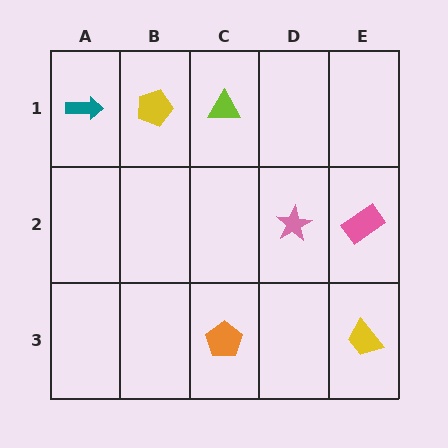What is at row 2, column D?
A pink star.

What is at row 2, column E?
A pink rectangle.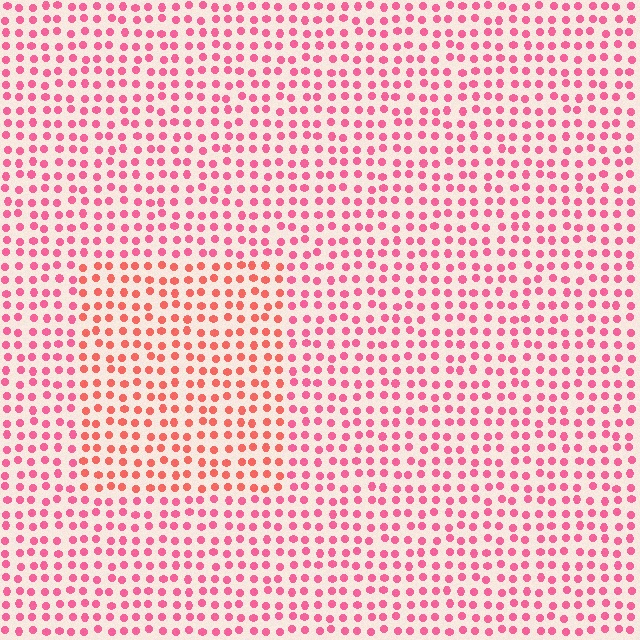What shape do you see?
I see a rectangle.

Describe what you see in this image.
The image is filled with small pink elements in a uniform arrangement. A rectangle-shaped region is visible where the elements are tinted to a slightly different hue, forming a subtle color boundary.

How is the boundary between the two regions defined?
The boundary is defined purely by a slight shift in hue (about 25 degrees). Spacing, size, and orientation are identical on both sides.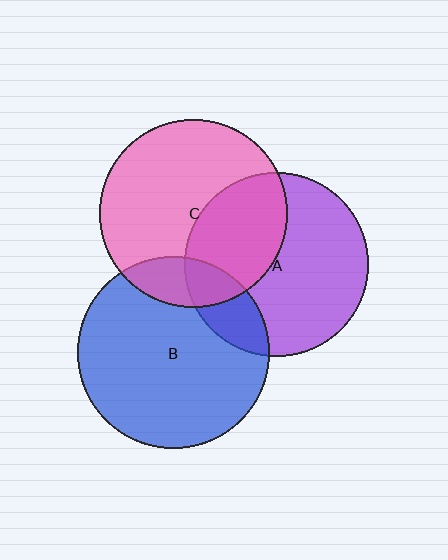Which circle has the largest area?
Circle B (blue).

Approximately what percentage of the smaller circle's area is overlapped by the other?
Approximately 20%.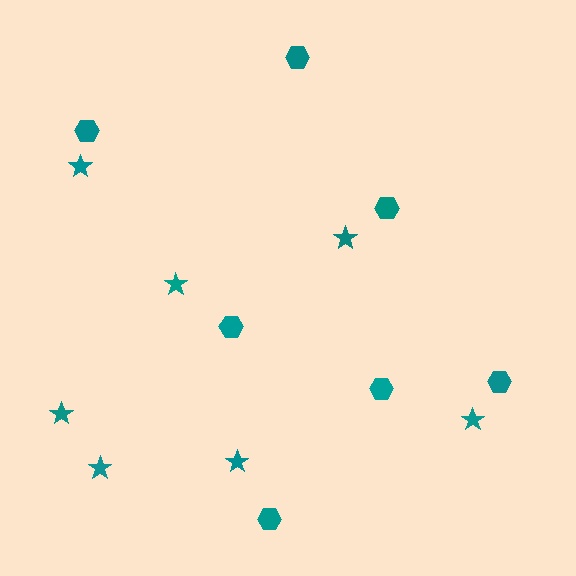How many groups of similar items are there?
There are 2 groups: one group of stars (7) and one group of hexagons (7).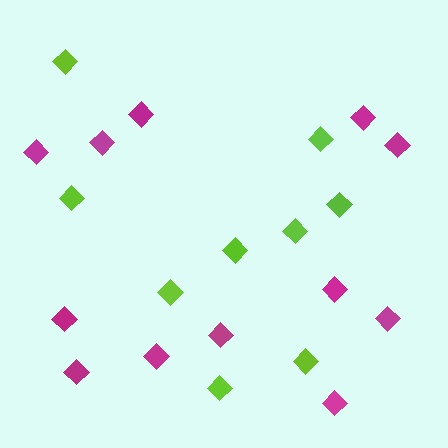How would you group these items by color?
There are 2 groups: one group of lime diamonds (9) and one group of magenta diamonds (12).